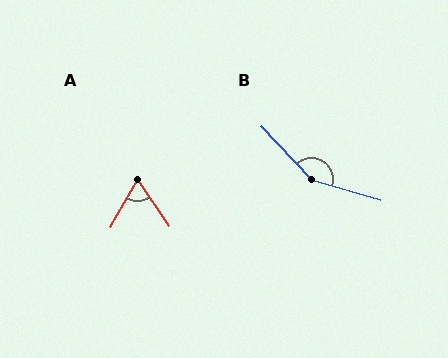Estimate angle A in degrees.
Approximately 63 degrees.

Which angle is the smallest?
A, at approximately 63 degrees.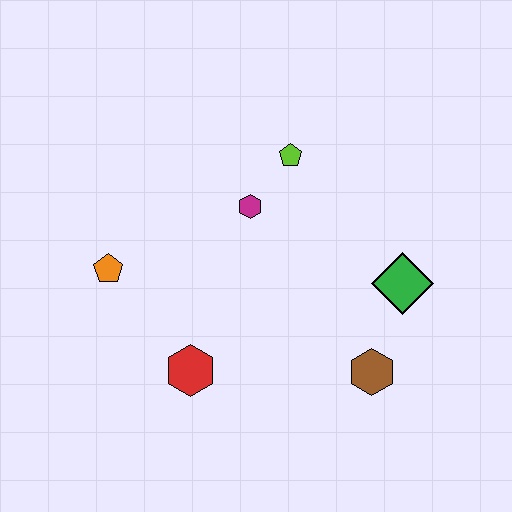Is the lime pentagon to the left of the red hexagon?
No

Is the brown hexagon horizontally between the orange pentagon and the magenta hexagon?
No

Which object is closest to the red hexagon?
The orange pentagon is closest to the red hexagon.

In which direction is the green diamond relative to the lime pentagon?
The green diamond is below the lime pentagon.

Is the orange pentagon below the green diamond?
No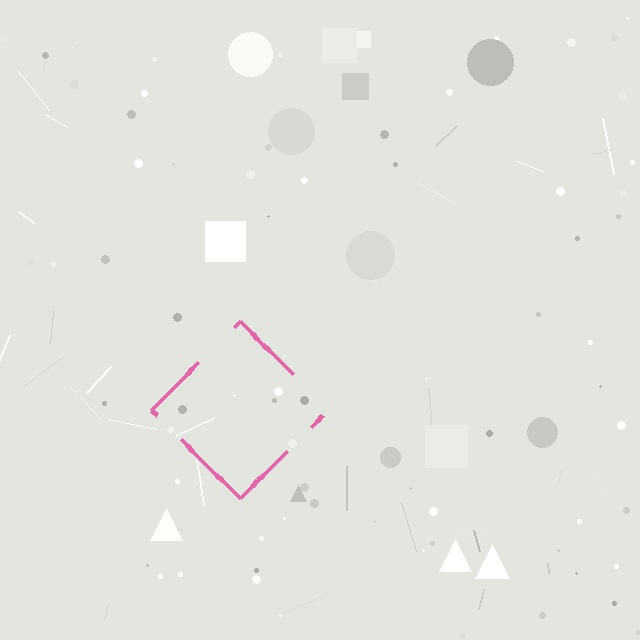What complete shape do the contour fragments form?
The contour fragments form a diamond.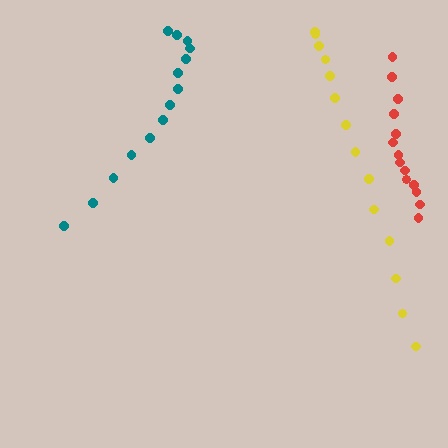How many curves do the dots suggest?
There are 3 distinct paths.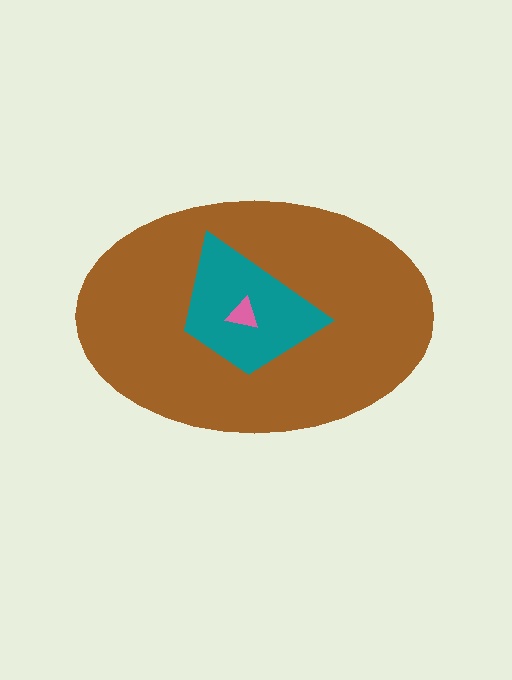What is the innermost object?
The pink triangle.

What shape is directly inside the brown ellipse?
The teal trapezoid.